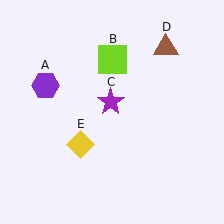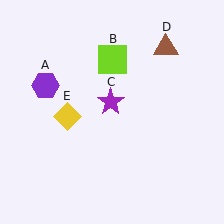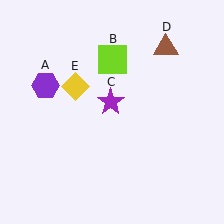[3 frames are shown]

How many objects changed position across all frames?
1 object changed position: yellow diamond (object E).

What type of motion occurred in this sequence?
The yellow diamond (object E) rotated clockwise around the center of the scene.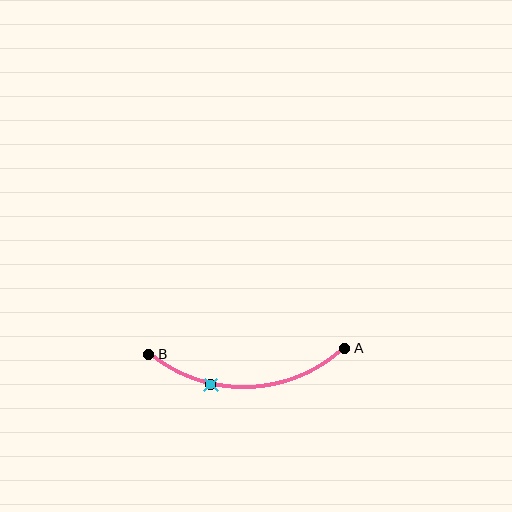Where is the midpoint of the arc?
The arc midpoint is the point on the curve farthest from the straight line joining A and B. It sits below that line.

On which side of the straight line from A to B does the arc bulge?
The arc bulges below the straight line connecting A and B.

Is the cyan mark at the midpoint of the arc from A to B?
No. The cyan mark lies on the arc but is closer to endpoint B. The arc midpoint would be at the point on the curve equidistant along the arc from both A and B.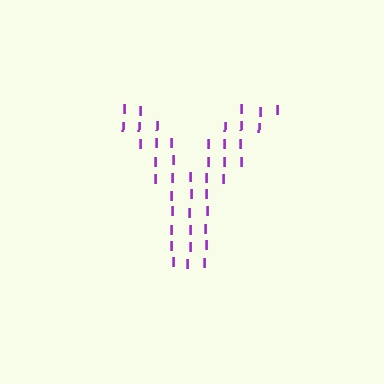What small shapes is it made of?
It is made of small letter I's.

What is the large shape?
The large shape is the letter Y.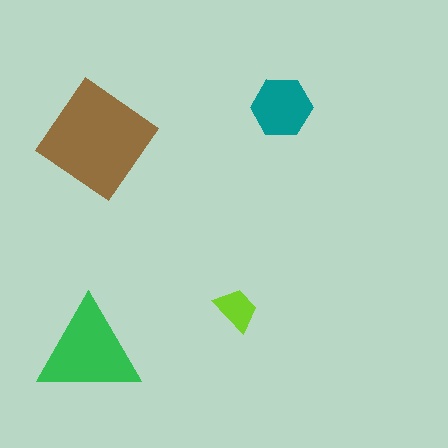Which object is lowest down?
The green triangle is bottommost.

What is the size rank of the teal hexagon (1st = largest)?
3rd.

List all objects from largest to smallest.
The brown diamond, the green triangle, the teal hexagon, the lime trapezoid.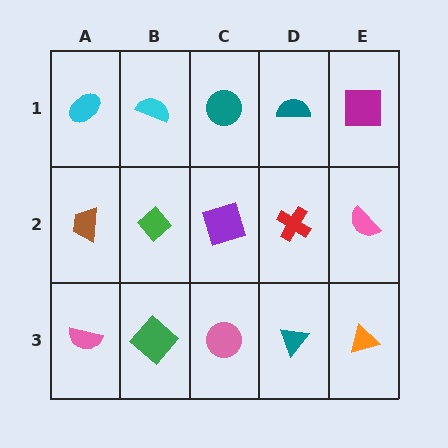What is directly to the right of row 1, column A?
A cyan semicircle.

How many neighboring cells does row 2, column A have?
3.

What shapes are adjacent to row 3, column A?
A brown trapezoid (row 2, column A), a green diamond (row 3, column B).